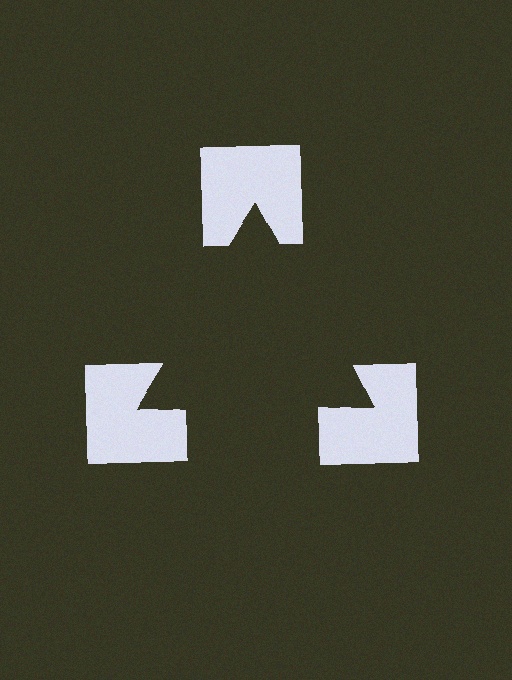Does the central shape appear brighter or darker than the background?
It typically appears slightly darker than the background, even though no actual brightness change is drawn.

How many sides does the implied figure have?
3 sides.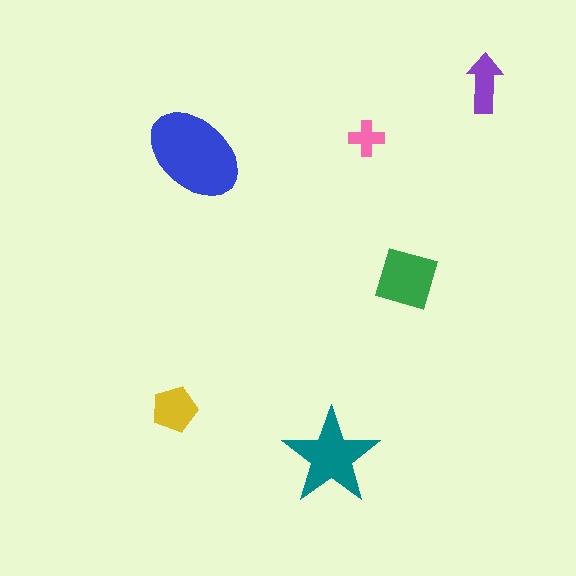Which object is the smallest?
The pink cross.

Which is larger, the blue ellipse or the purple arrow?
The blue ellipse.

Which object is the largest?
The blue ellipse.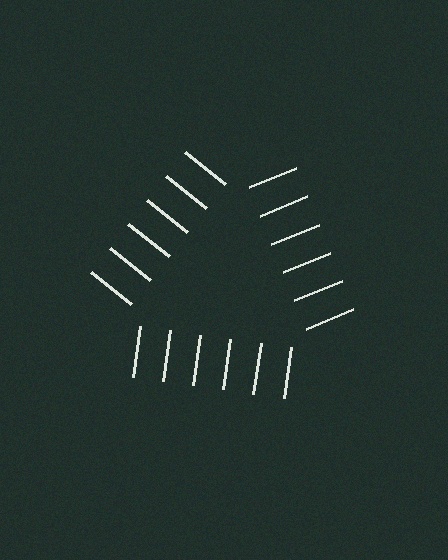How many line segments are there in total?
18 — 6 along each of the 3 edges.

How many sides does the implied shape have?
3 sides — the line-ends trace a triangle.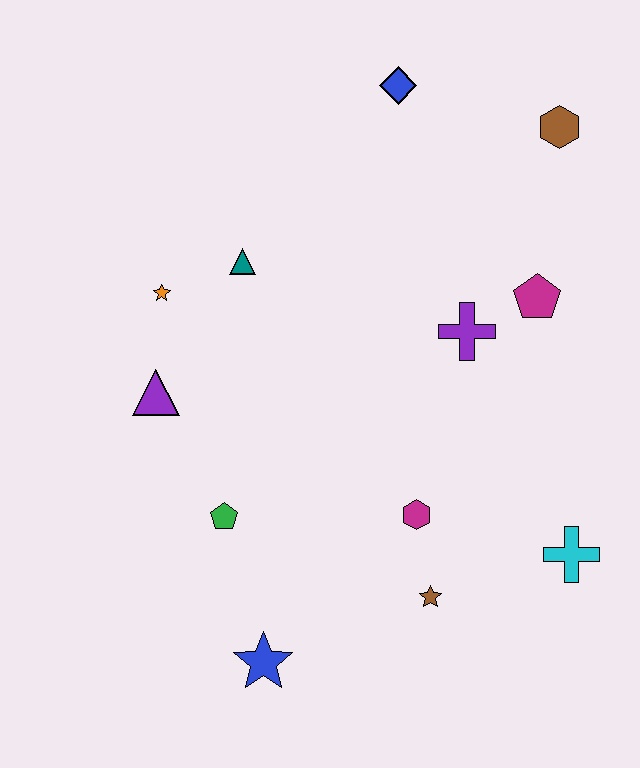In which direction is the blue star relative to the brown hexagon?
The blue star is below the brown hexagon.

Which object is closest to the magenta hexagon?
The brown star is closest to the magenta hexagon.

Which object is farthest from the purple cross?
The blue star is farthest from the purple cross.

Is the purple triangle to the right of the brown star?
No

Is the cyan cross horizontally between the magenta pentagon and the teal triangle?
No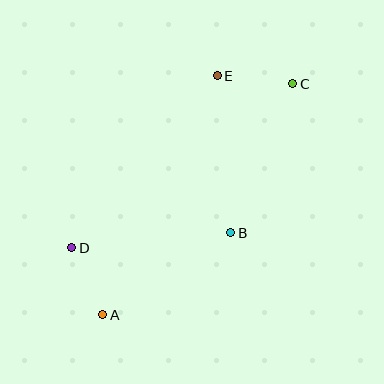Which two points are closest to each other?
Points A and D are closest to each other.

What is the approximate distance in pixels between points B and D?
The distance between B and D is approximately 160 pixels.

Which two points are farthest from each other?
Points A and C are farthest from each other.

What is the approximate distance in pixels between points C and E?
The distance between C and E is approximately 76 pixels.